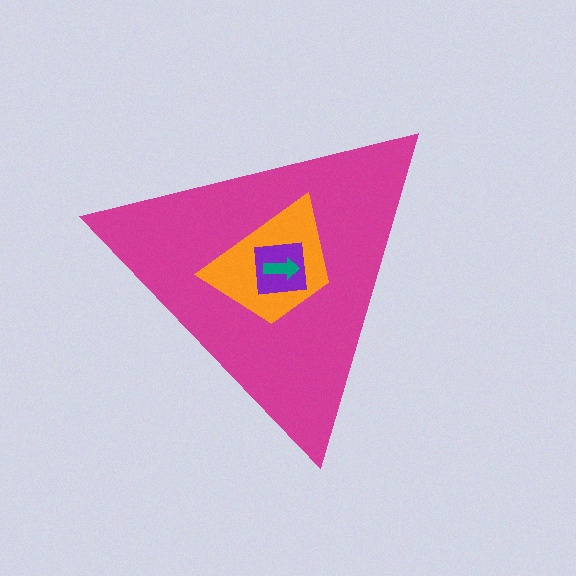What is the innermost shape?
The teal arrow.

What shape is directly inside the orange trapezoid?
The purple square.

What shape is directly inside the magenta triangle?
The orange trapezoid.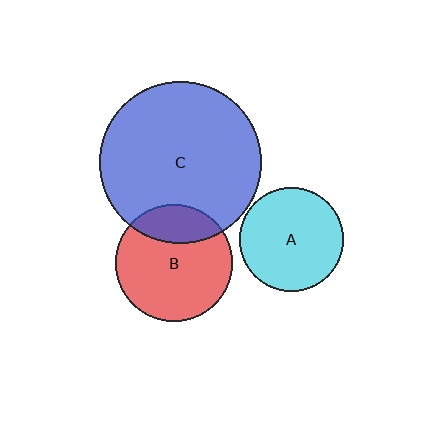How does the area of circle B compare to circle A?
Approximately 1.3 times.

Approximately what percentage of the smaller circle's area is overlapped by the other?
Approximately 25%.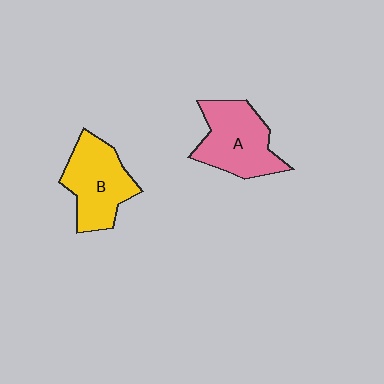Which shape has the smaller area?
Shape B (yellow).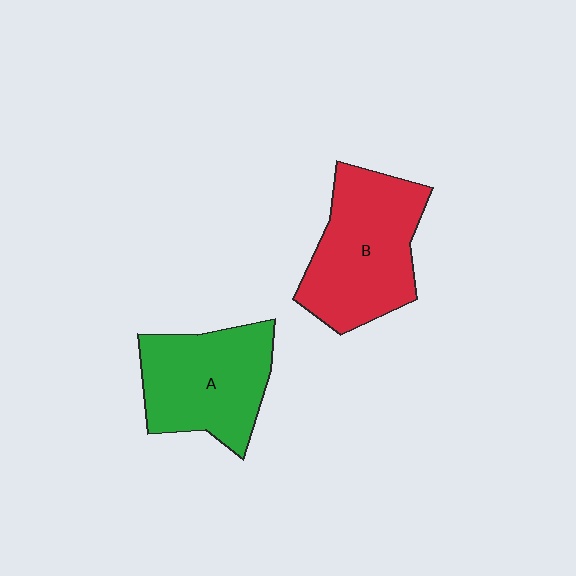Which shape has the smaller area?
Shape A (green).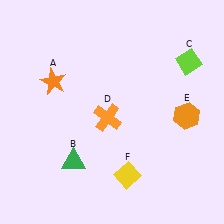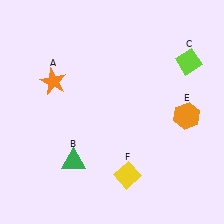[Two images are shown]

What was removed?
The orange cross (D) was removed in Image 2.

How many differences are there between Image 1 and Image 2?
There is 1 difference between the two images.